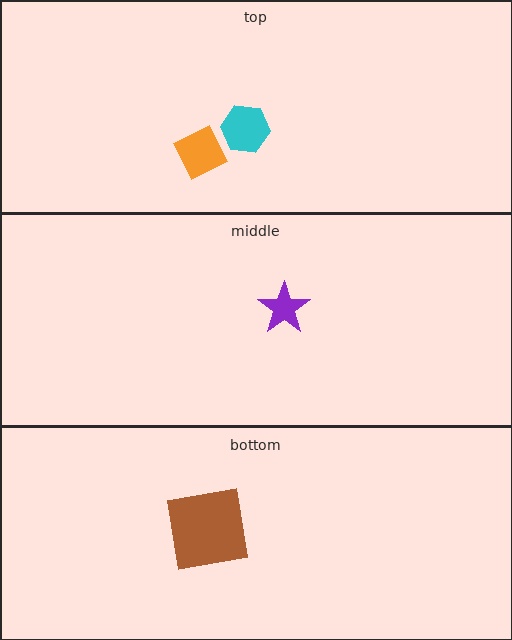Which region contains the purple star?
The middle region.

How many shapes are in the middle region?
1.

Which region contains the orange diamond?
The top region.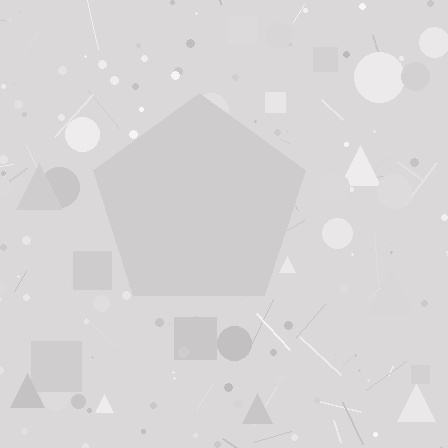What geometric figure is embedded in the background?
A pentagon is embedded in the background.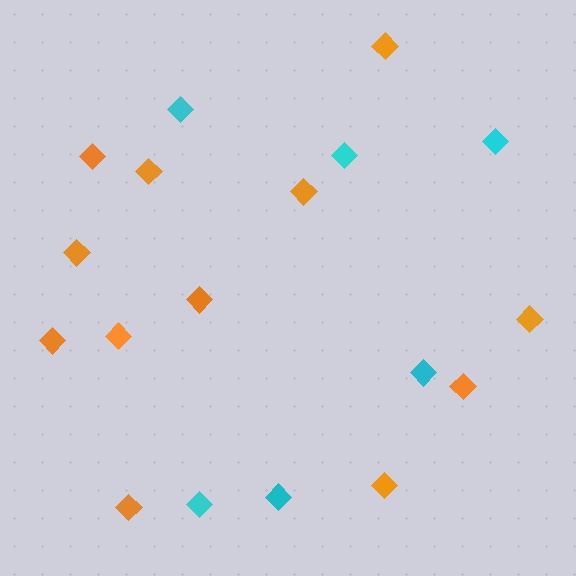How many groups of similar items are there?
There are 2 groups: one group of cyan diamonds (6) and one group of orange diamonds (12).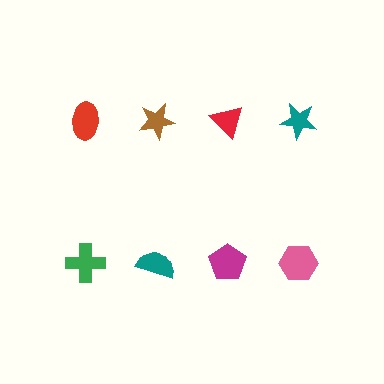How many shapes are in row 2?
4 shapes.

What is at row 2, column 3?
A magenta pentagon.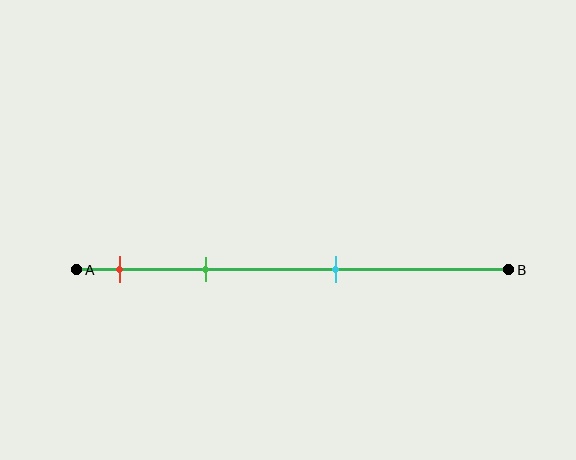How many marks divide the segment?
There are 3 marks dividing the segment.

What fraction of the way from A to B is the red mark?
The red mark is approximately 10% (0.1) of the way from A to B.